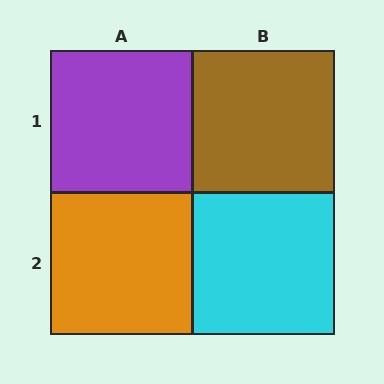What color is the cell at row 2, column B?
Cyan.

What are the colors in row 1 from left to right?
Purple, brown.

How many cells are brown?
1 cell is brown.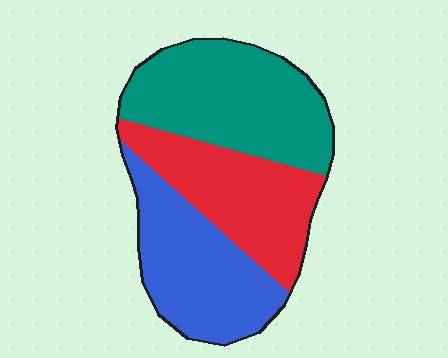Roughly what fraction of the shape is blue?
Blue takes up between a quarter and a half of the shape.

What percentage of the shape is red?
Red takes up about one third (1/3) of the shape.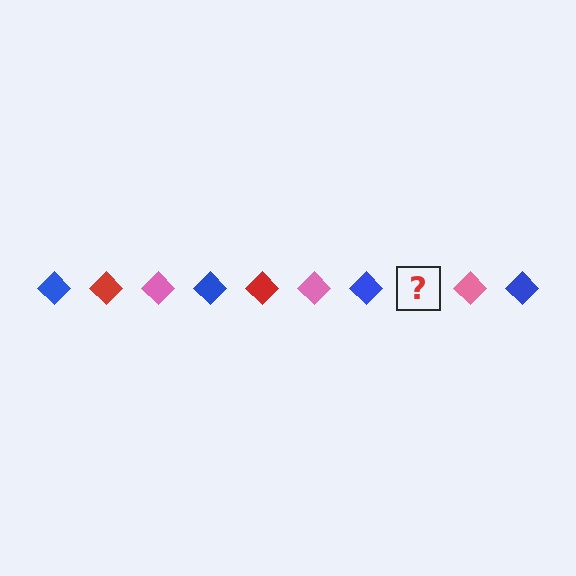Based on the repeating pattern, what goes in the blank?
The blank should be a red diamond.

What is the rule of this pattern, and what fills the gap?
The rule is that the pattern cycles through blue, red, pink diamonds. The gap should be filled with a red diamond.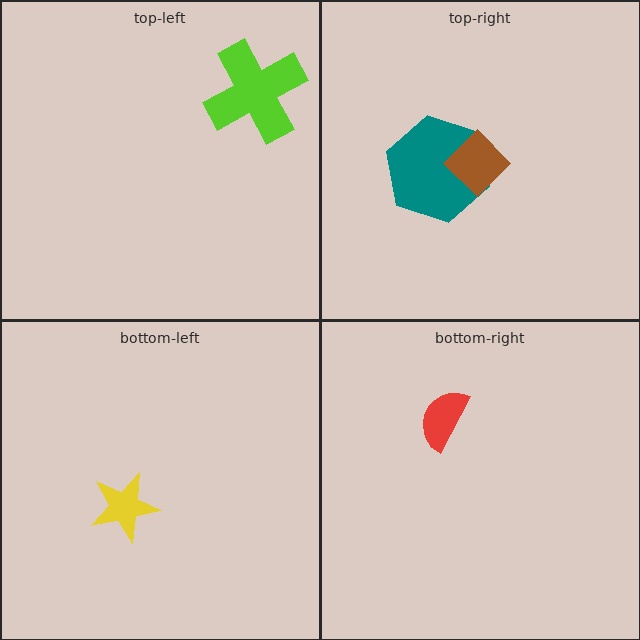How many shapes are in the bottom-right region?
1.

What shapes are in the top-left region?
The lime cross.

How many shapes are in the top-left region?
1.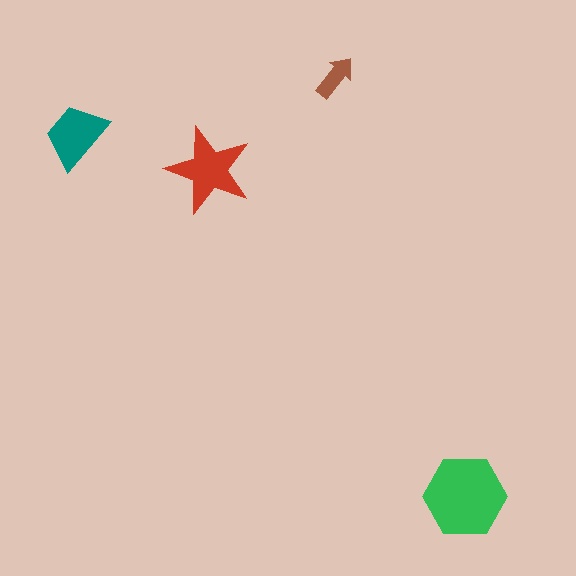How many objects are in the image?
There are 4 objects in the image.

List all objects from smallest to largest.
The brown arrow, the teal trapezoid, the red star, the green hexagon.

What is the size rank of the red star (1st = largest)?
2nd.